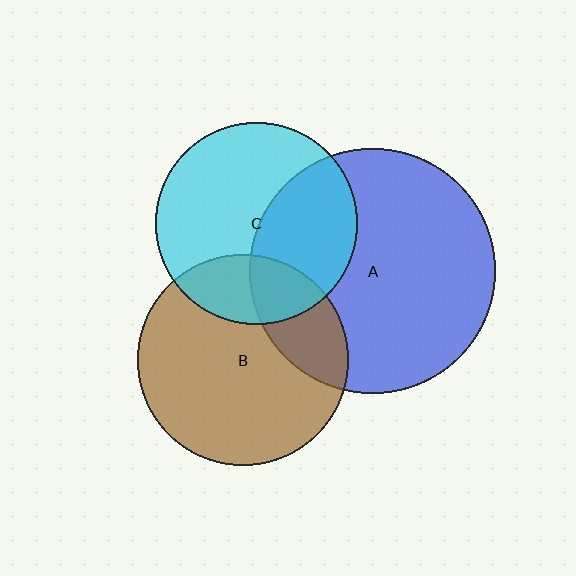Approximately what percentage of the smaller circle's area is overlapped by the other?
Approximately 25%.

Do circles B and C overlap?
Yes.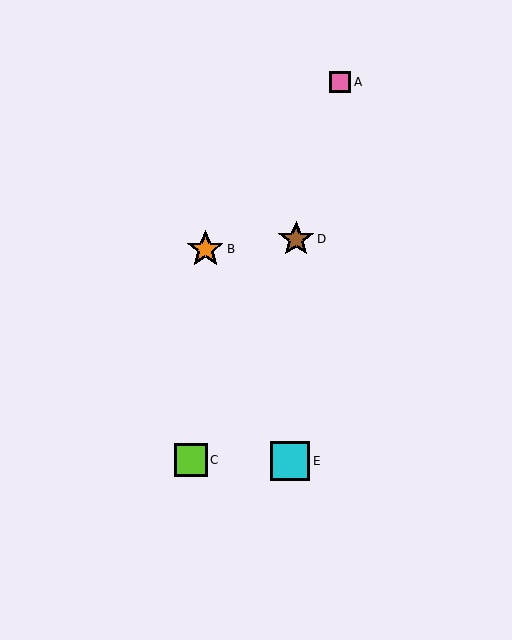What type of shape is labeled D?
Shape D is a brown star.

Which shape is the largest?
The cyan square (labeled E) is the largest.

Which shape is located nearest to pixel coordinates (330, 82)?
The pink square (labeled A) at (340, 82) is nearest to that location.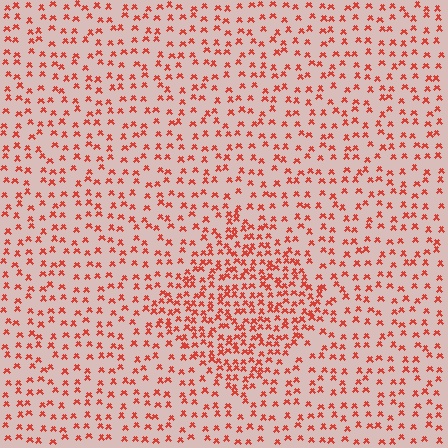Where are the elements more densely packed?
The elements are more densely packed inside the diamond boundary.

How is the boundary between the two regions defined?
The boundary is defined by a change in element density (approximately 2.0x ratio). All elements are the same color, size, and shape.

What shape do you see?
I see a diamond.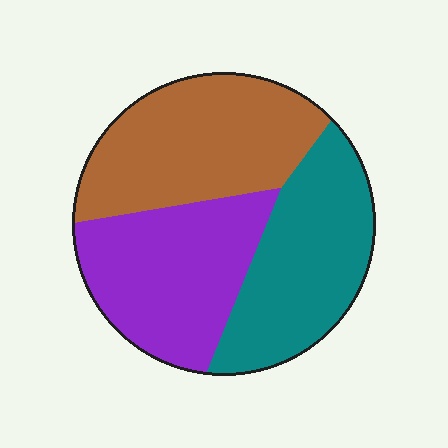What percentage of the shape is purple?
Purple covers around 30% of the shape.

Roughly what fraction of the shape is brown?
Brown covers around 35% of the shape.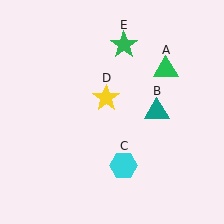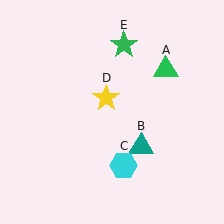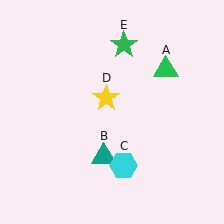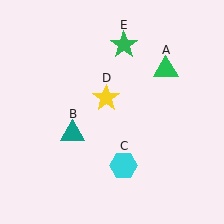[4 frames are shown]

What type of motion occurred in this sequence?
The teal triangle (object B) rotated clockwise around the center of the scene.